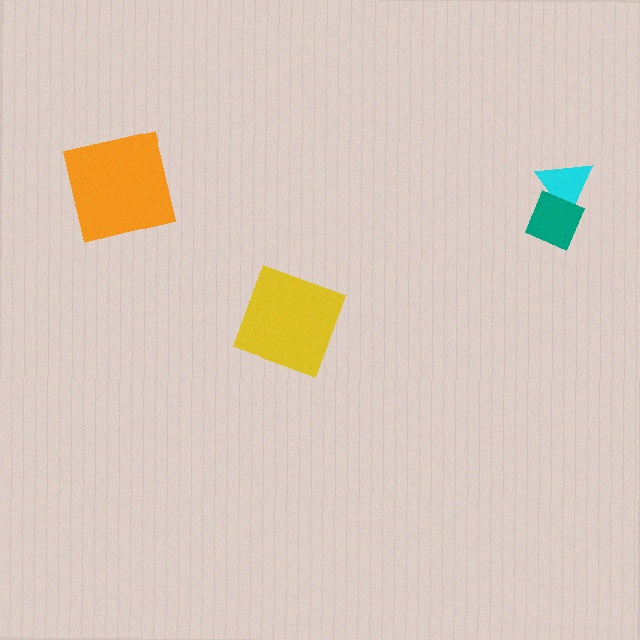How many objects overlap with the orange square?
0 objects overlap with the orange square.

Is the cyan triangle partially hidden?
Yes, it is partially covered by another shape.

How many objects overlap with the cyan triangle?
1 object overlaps with the cyan triangle.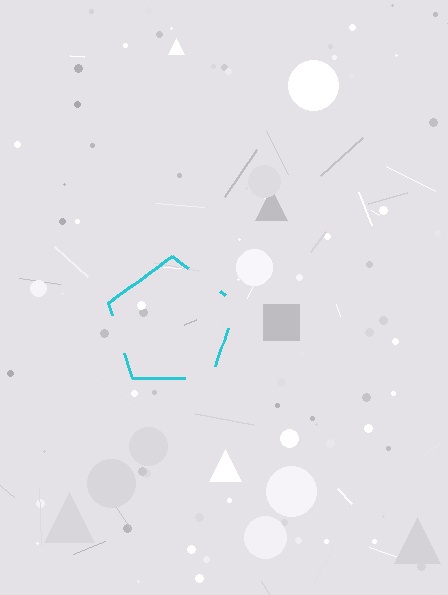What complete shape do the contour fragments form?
The contour fragments form a pentagon.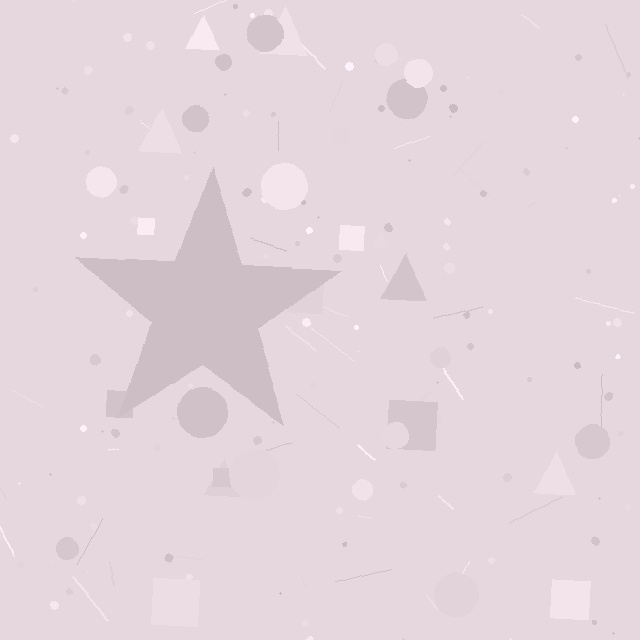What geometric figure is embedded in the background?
A star is embedded in the background.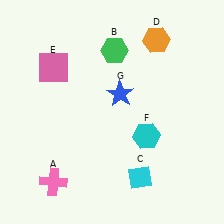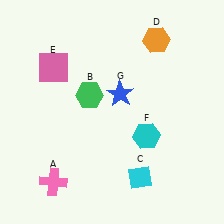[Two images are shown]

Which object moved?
The green hexagon (B) moved down.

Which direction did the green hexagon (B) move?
The green hexagon (B) moved down.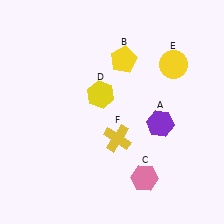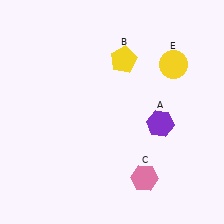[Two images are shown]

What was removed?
The yellow cross (F), the yellow hexagon (D) were removed in Image 2.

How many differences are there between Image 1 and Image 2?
There are 2 differences between the two images.